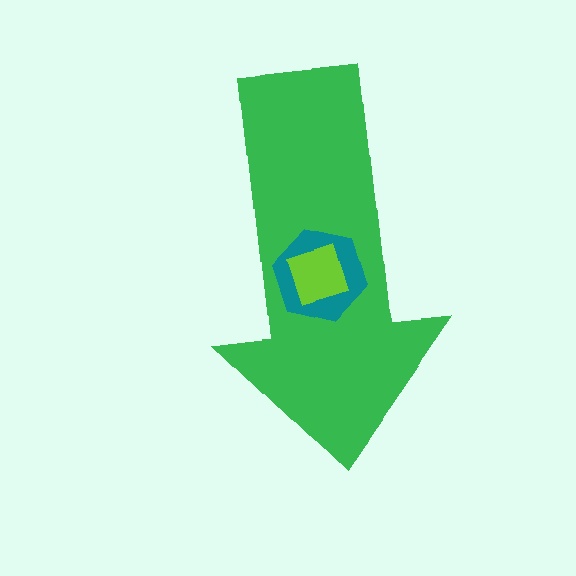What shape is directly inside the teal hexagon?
The lime square.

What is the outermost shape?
The green arrow.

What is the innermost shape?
The lime square.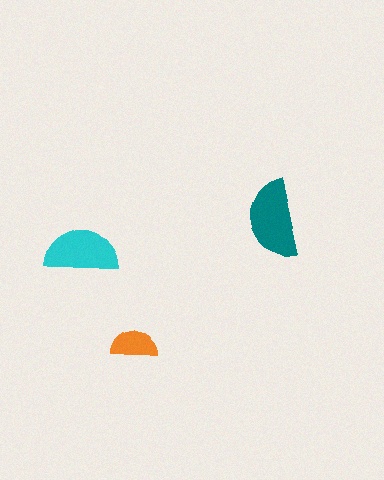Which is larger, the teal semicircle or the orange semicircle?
The teal one.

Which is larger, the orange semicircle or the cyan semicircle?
The cyan one.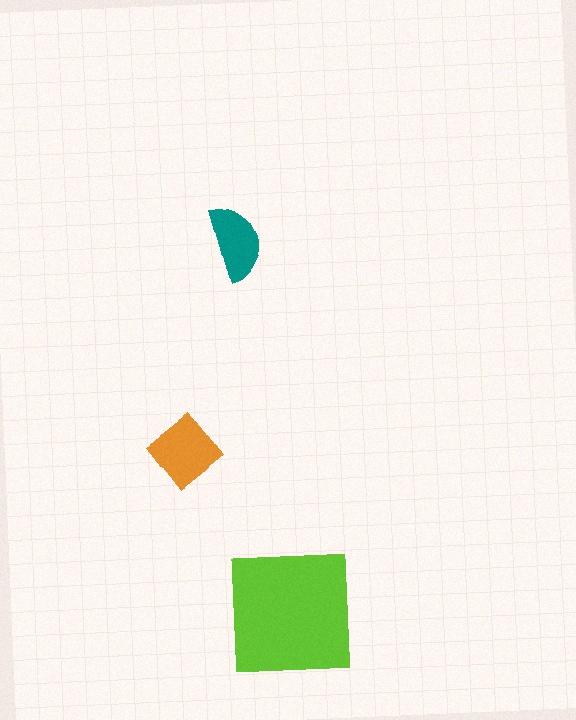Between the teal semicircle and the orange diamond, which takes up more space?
The orange diamond.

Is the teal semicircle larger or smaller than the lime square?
Smaller.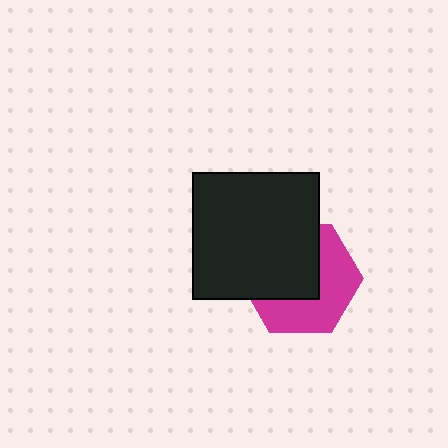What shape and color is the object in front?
The object in front is a black square.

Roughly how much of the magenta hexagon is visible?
About half of it is visible (roughly 50%).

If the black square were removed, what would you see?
You would see the complete magenta hexagon.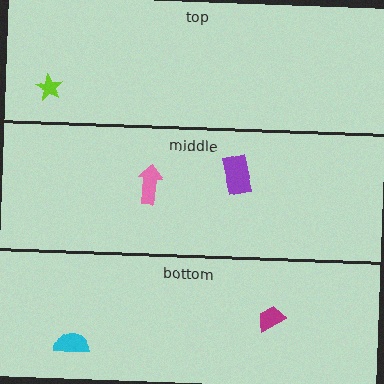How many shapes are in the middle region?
2.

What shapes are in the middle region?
The purple rectangle, the pink arrow.